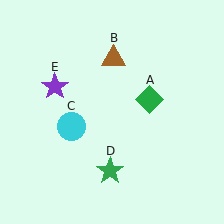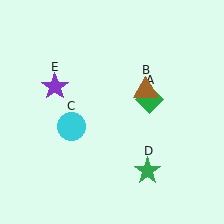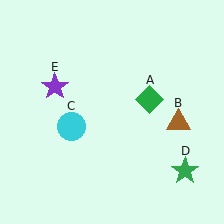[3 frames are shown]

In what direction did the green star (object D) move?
The green star (object D) moved right.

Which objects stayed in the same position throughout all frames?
Green diamond (object A) and cyan circle (object C) and purple star (object E) remained stationary.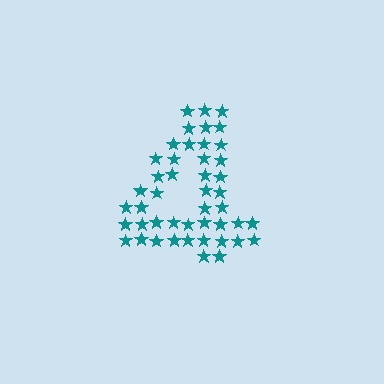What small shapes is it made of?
It is made of small stars.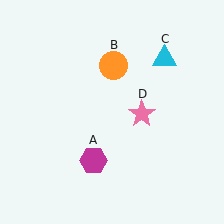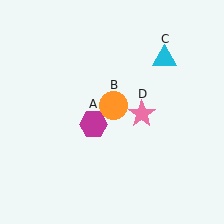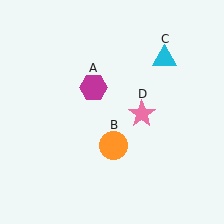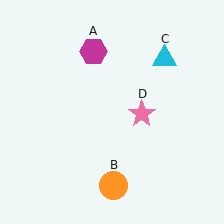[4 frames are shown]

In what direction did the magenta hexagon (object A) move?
The magenta hexagon (object A) moved up.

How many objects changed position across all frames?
2 objects changed position: magenta hexagon (object A), orange circle (object B).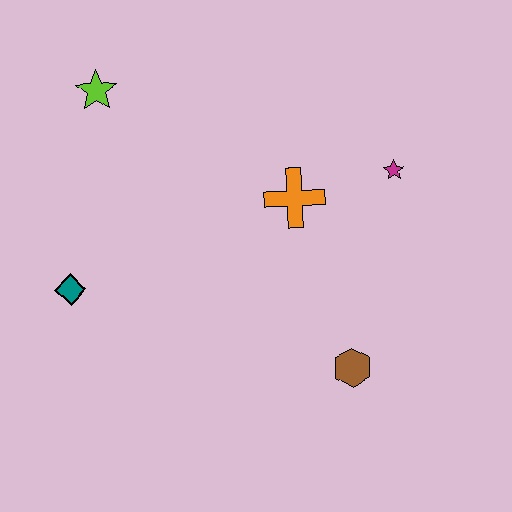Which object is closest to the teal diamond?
The lime star is closest to the teal diamond.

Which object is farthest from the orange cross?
The teal diamond is farthest from the orange cross.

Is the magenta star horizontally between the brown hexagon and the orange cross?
No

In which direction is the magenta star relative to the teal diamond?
The magenta star is to the right of the teal diamond.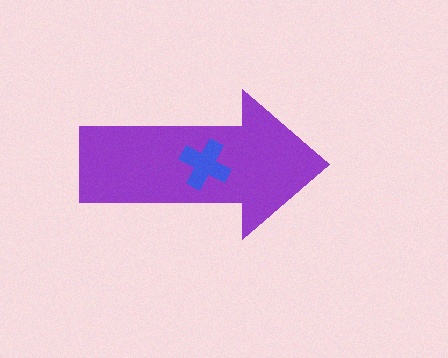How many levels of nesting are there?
2.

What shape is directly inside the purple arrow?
The blue cross.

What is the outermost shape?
The purple arrow.